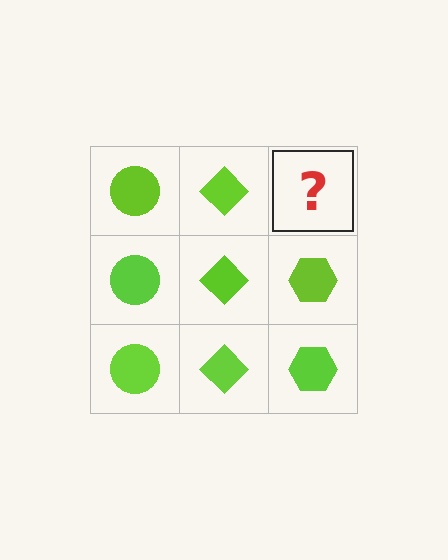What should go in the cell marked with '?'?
The missing cell should contain a lime hexagon.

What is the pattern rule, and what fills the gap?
The rule is that each column has a consistent shape. The gap should be filled with a lime hexagon.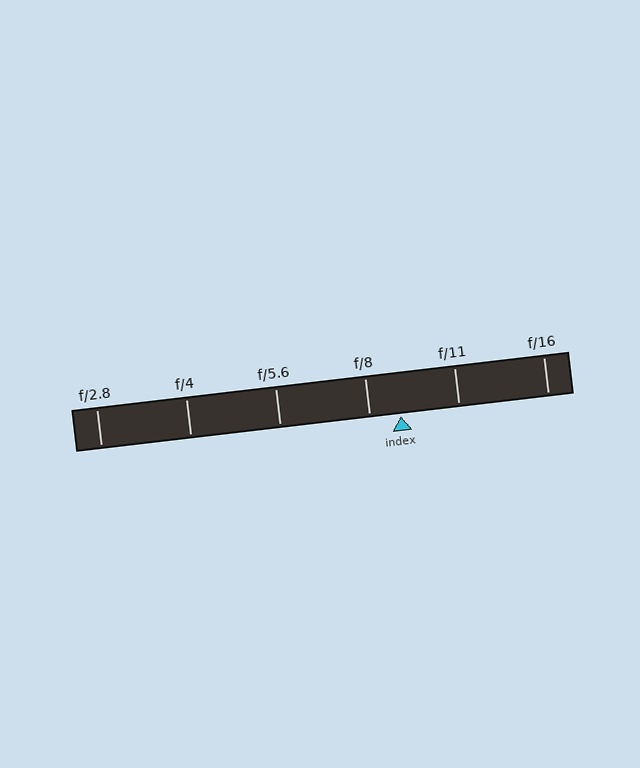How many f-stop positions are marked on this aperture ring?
There are 6 f-stop positions marked.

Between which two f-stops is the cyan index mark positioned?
The index mark is between f/8 and f/11.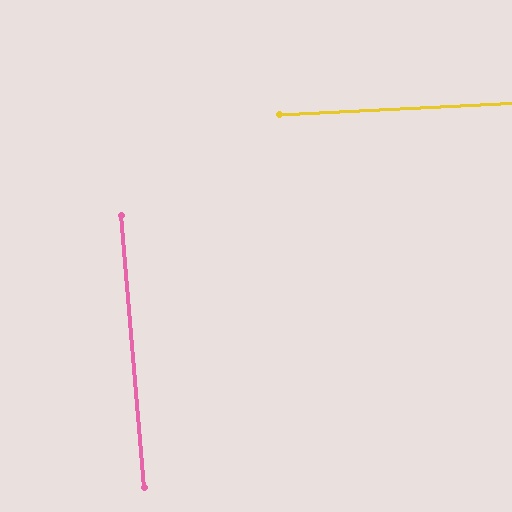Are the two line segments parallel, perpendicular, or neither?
Perpendicular — they meet at approximately 88°.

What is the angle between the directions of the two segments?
Approximately 88 degrees.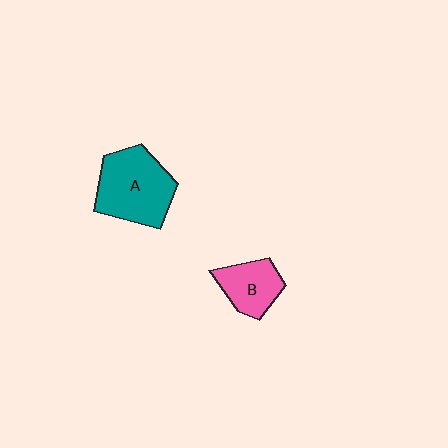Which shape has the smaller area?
Shape B (pink).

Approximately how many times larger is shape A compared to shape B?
Approximately 1.7 times.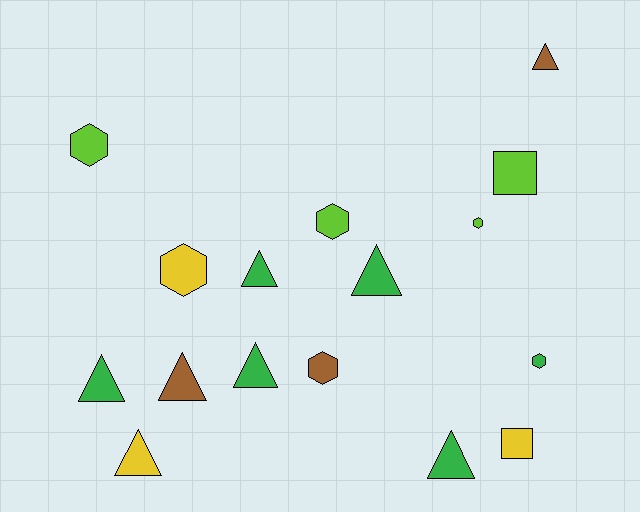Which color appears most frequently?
Green, with 6 objects.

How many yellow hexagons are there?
There is 1 yellow hexagon.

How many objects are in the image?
There are 16 objects.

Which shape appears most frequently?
Triangle, with 8 objects.